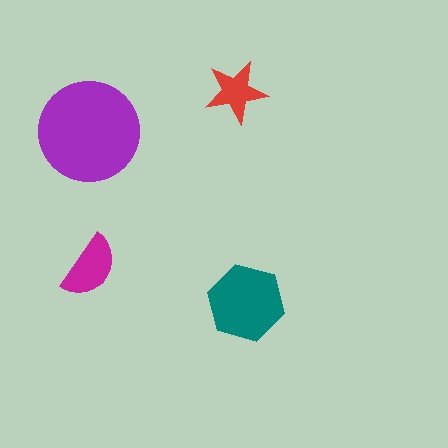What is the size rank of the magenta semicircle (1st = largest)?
3rd.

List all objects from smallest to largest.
The red star, the magenta semicircle, the teal hexagon, the purple circle.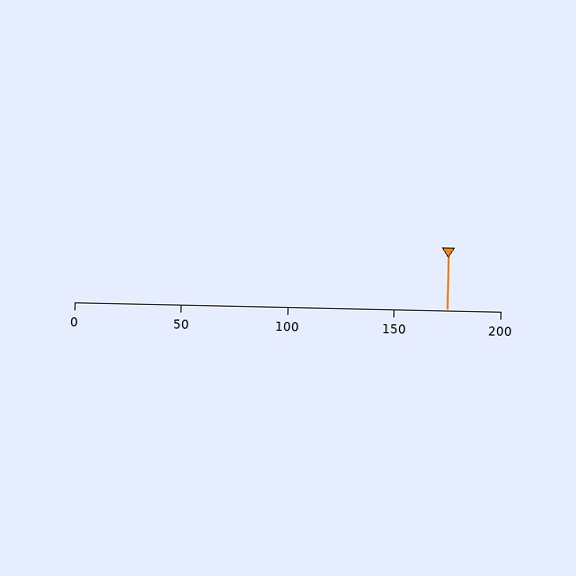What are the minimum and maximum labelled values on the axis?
The axis runs from 0 to 200.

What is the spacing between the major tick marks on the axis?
The major ticks are spaced 50 apart.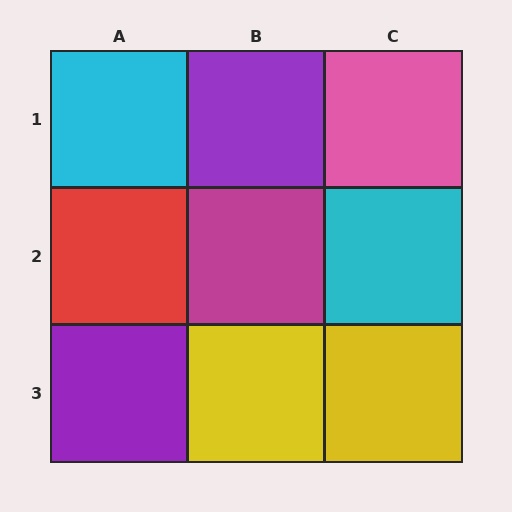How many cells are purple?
2 cells are purple.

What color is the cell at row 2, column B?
Magenta.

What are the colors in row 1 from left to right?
Cyan, purple, pink.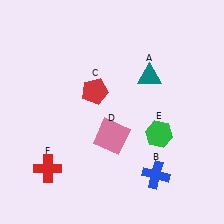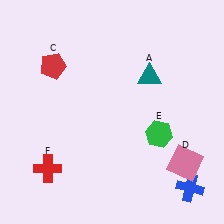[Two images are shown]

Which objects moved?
The objects that moved are: the blue cross (B), the red pentagon (C), the pink square (D).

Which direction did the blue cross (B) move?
The blue cross (B) moved right.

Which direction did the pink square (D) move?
The pink square (D) moved right.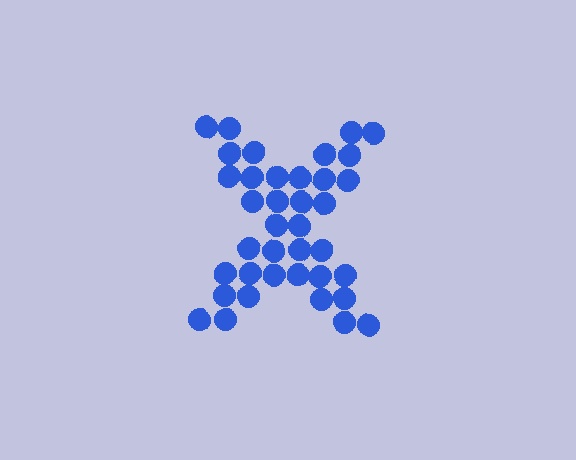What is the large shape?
The large shape is the letter X.